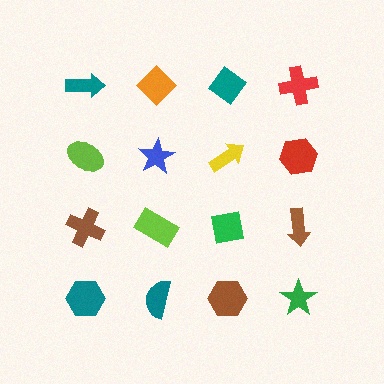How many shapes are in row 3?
4 shapes.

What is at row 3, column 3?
A green square.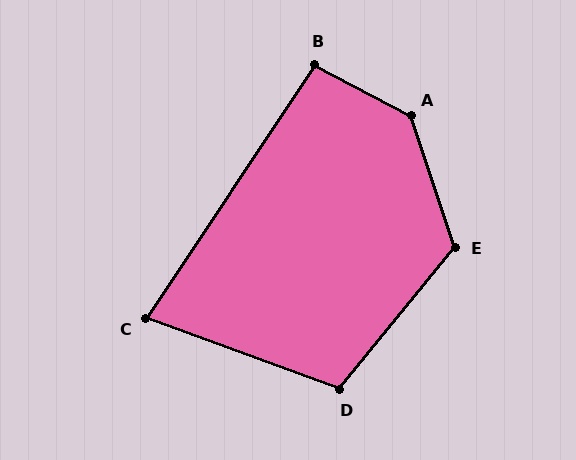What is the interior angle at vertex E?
Approximately 122 degrees (obtuse).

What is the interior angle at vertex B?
Approximately 96 degrees (obtuse).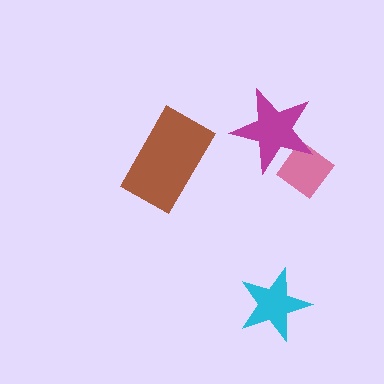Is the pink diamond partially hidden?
Yes, it is partially covered by another shape.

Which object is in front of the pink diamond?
The magenta star is in front of the pink diamond.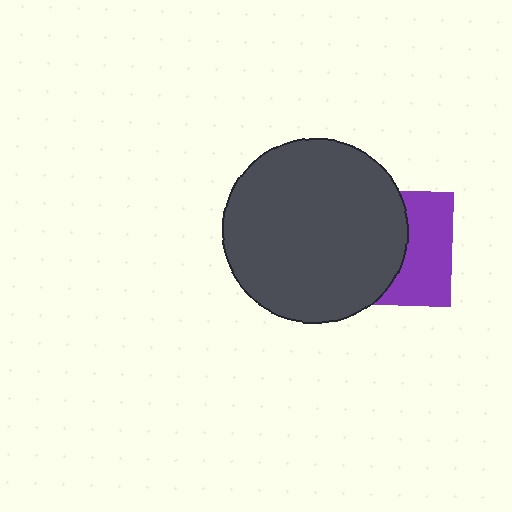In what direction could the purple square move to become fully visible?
The purple square could move right. That would shift it out from behind the dark gray circle entirely.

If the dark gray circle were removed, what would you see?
You would see the complete purple square.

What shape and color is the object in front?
The object in front is a dark gray circle.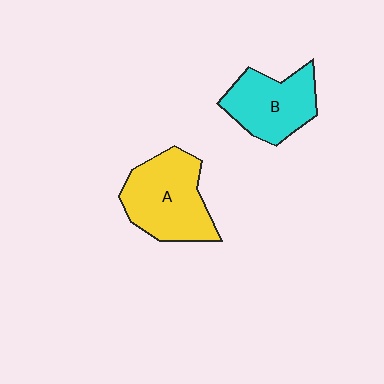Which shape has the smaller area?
Shape B (cyan).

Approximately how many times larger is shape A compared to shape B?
Approximately 1.2 times.